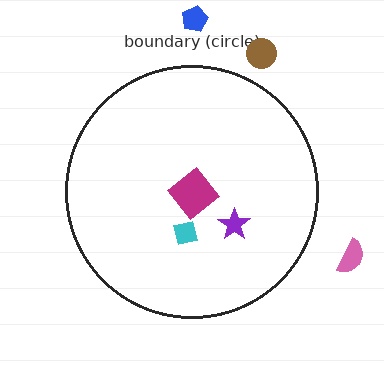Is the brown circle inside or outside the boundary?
Outside.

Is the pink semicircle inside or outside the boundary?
Outside.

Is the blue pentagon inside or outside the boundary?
Outside.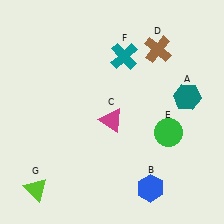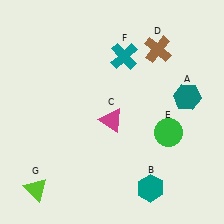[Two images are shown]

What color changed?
The hexagon (B) changed from blue in Image 1 to teal in Image 2.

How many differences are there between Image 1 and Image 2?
There is 1 difference between the two images.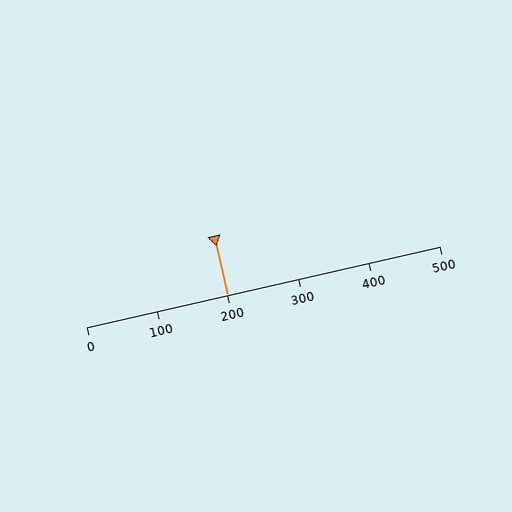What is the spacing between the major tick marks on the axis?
The major ticks are spaced 100 apart.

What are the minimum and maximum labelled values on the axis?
The axis runs from 0 to 500.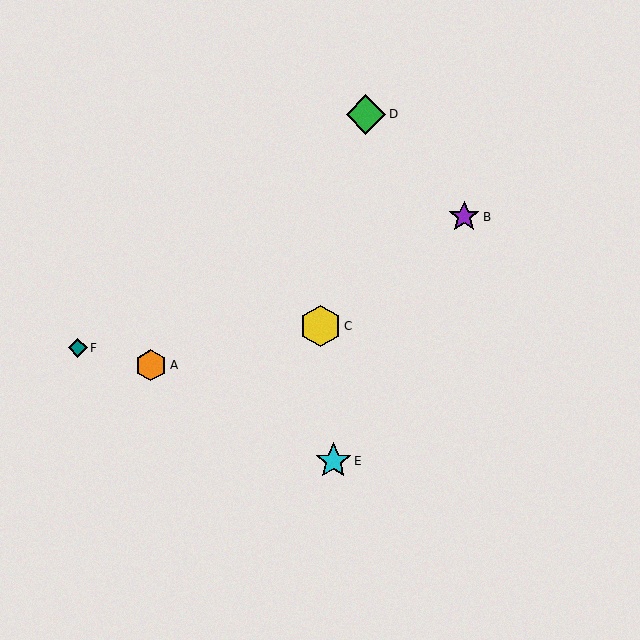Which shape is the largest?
The yellow hexagon (labeled C) is the largest.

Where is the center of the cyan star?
The center of the cyan star is at (333, 461).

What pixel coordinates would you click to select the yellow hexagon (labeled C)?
Click at (321, 326) to select the yellow hexagon C.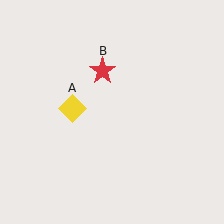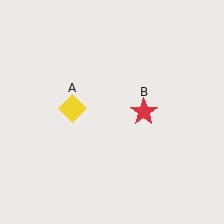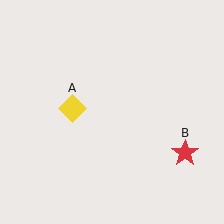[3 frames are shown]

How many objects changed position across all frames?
1 object changed position: red star (object B).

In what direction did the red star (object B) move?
The red star (object B) moved down and to the right.